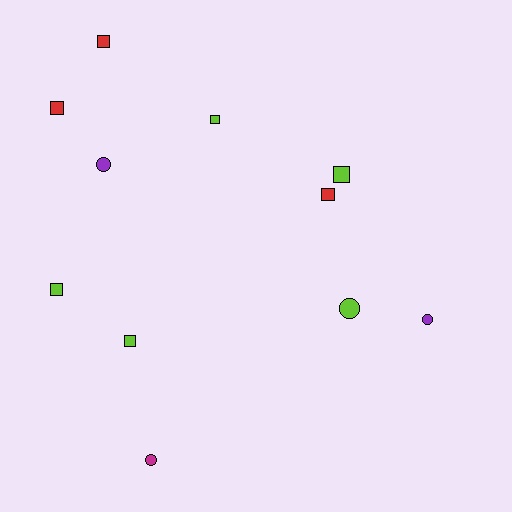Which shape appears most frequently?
Square, with 7 objects.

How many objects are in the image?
There are 11 objects.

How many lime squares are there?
There are 4 lime squares.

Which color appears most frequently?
Lime, with 5 objects.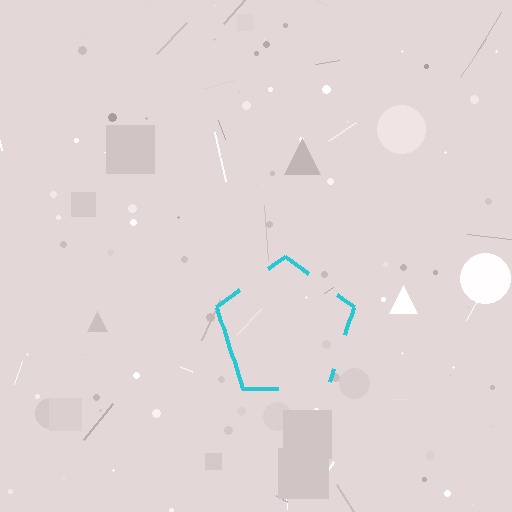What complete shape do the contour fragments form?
The contour fragments form a pentagon.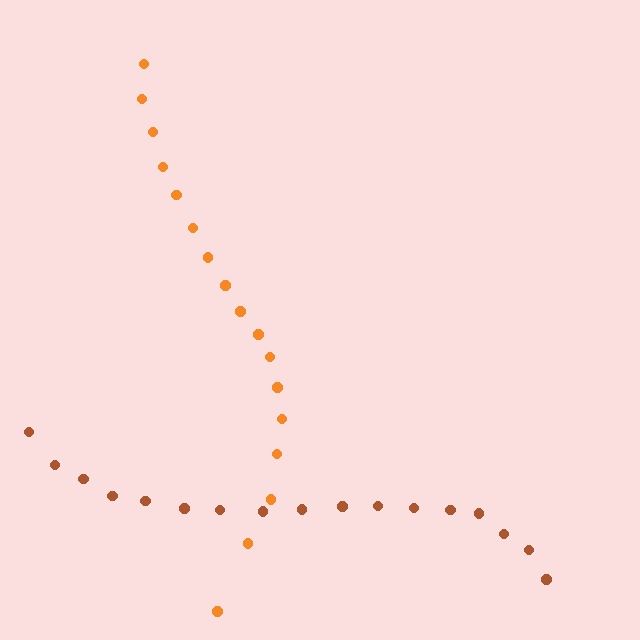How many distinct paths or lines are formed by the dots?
There are 2 distinct paths.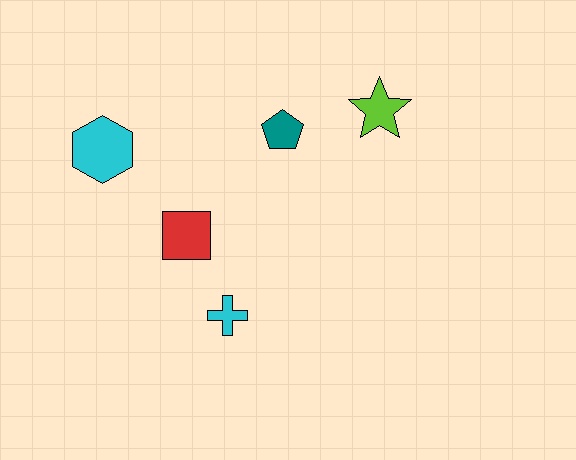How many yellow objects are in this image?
There are no yellow objects.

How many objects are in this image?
There are 5 objects.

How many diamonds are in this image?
There are no diamonds.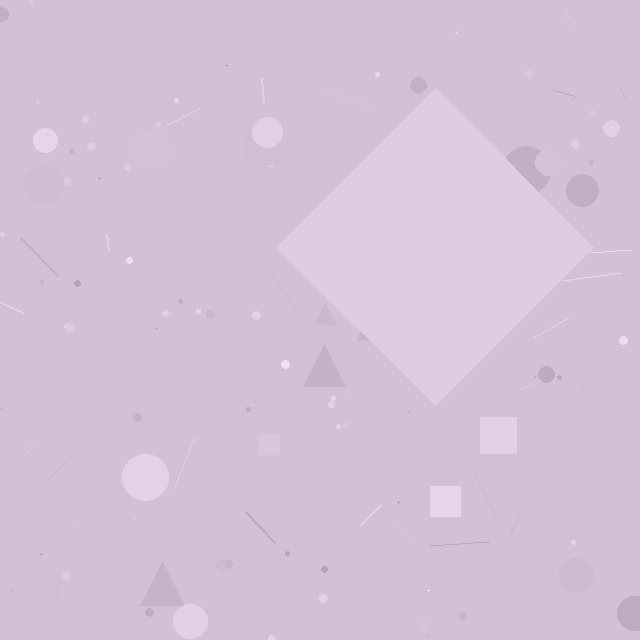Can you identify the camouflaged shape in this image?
The camouflaged shape is a diamond.